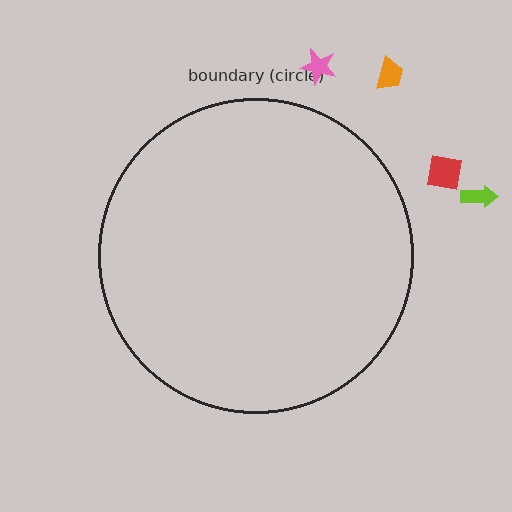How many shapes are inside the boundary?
0 inside, 4 outside.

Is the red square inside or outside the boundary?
Outside.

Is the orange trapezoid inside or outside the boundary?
Outside.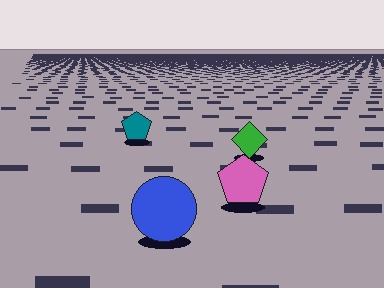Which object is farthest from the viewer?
The teal pentagon is farthest from the viewer. It appears smaller and the ground texture around it is denser.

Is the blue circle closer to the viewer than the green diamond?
Yes. The blue circle is closer — you can tell from the texture gradient: the ground texture is coarser near it.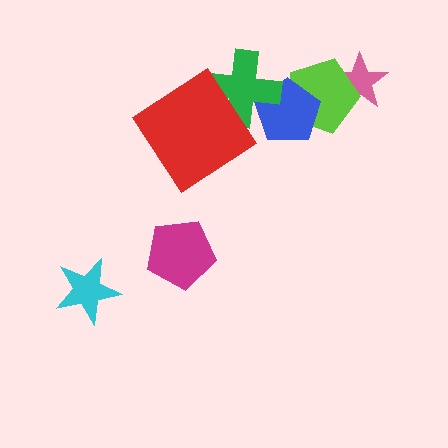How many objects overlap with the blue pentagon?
2 objects overlap with the blue pentagon.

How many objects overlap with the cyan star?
0 objects overlap with the cyan star.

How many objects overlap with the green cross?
2 objects overlap with the green cross.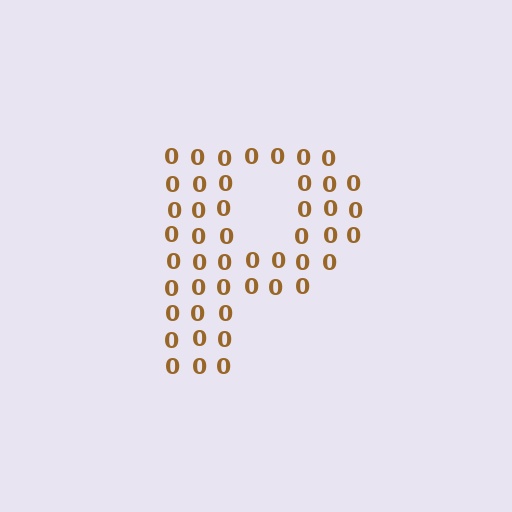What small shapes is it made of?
It is made of small digit 0's.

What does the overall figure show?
The overall figure shows the letter P.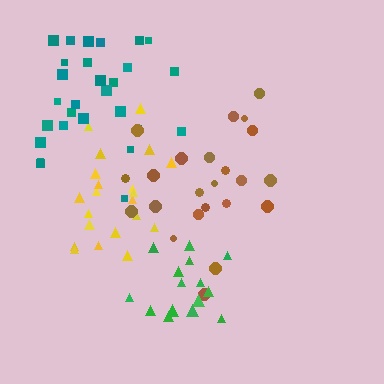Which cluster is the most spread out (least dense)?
Brown.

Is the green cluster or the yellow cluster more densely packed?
Green.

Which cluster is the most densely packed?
Green.